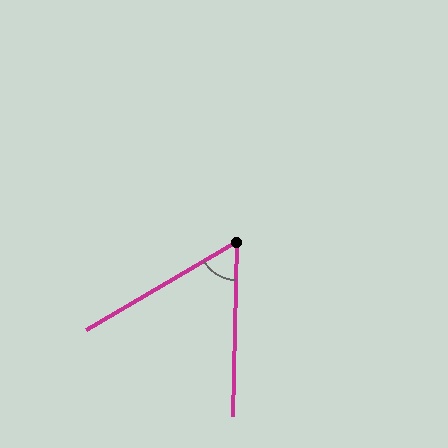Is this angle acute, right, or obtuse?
It is acute.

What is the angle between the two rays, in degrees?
Approximately 59 degrees.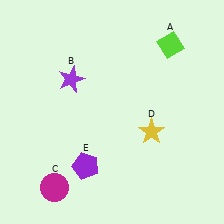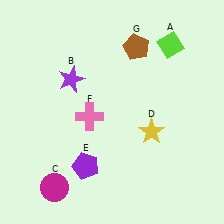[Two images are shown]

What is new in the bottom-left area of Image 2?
A pink cross (F) was added in the bottom-left area of Image 2.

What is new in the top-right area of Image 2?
A brown pentagon (G) was added in the top-right area of Image 2.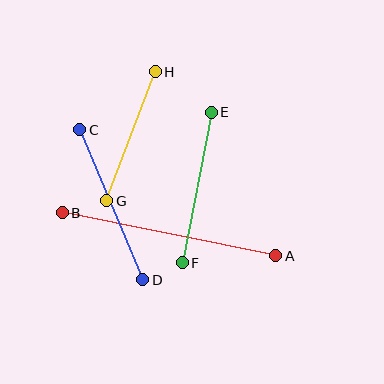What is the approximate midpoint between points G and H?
The midpoint is at approximately (131, 136) pixels.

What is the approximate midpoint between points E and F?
The midpoint is at approximately (197, 188) pixels.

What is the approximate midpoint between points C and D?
The midpoint is at approximately (111, 205) pixels.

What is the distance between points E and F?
The distance is approximately 153 pixels.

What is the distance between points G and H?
The distance is approximately 138 pixels.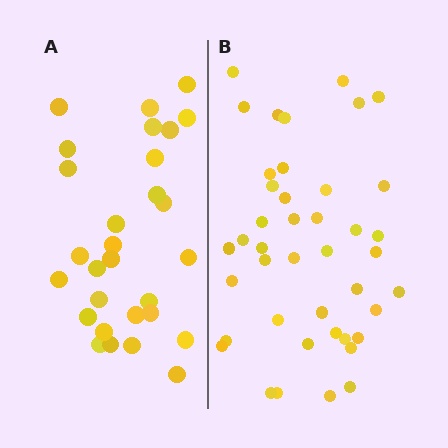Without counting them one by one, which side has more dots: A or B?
Region B (the right region) has more dots.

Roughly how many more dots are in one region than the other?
Region B has approximately 15 more dots than region A.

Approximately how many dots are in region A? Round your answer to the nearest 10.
About 30 dots. (The exact count is 29, which rounds to 30.)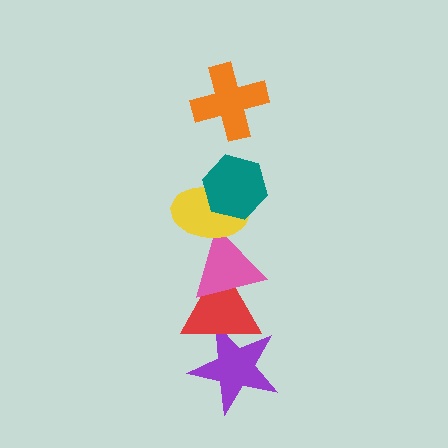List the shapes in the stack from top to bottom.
From top to bottom: the orange cross, the teal hexagon, the yellow ellipse, the pink triangle, the red triangle, the purple star.